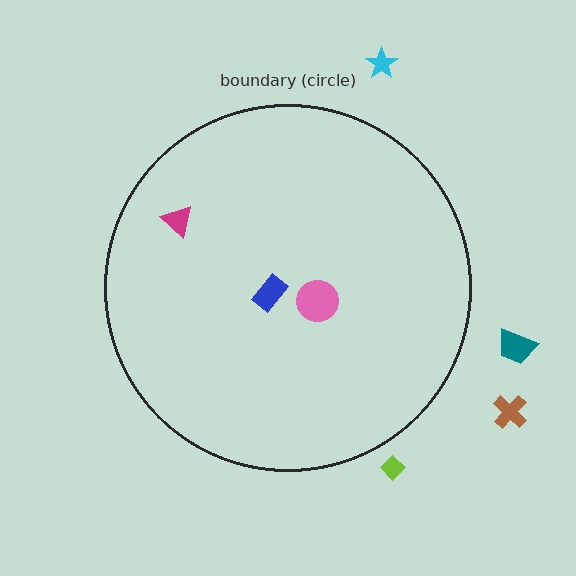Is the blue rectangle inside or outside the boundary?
Inside.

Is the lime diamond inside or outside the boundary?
Outside.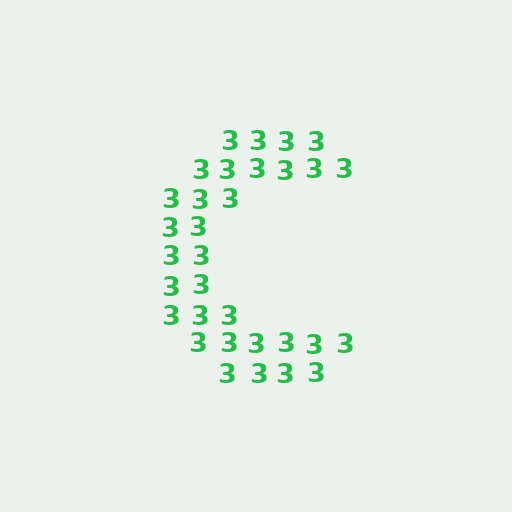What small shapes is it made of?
It is made of small digit 3's.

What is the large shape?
The large shape is the letter C.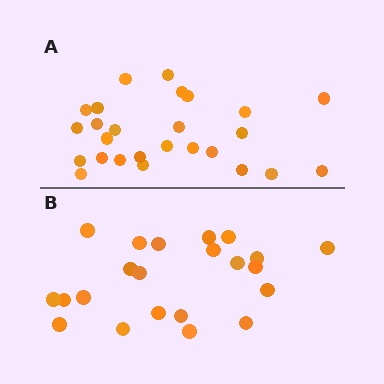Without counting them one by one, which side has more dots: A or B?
Region A (the top region) has more dots.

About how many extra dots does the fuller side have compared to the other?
Region A has about 4 more dots than region B.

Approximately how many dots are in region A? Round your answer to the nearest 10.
About 30 dots. (The exact count is 26, which rounds to 30.)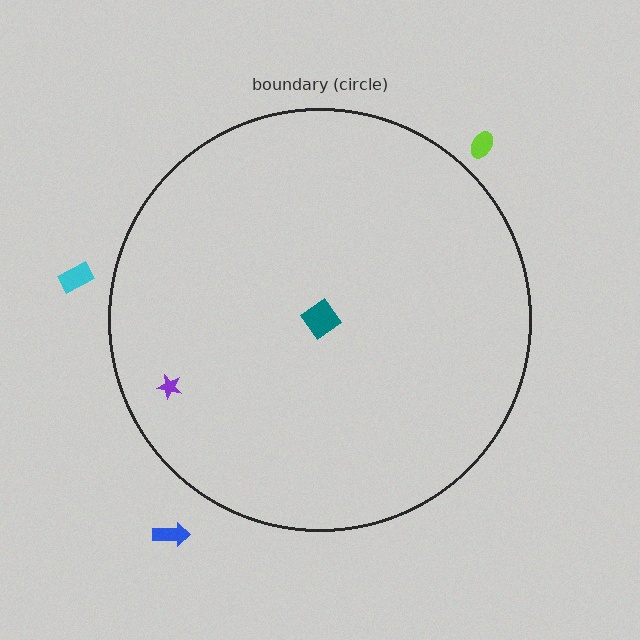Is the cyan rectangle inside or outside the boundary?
Outside.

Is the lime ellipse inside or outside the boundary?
Outside.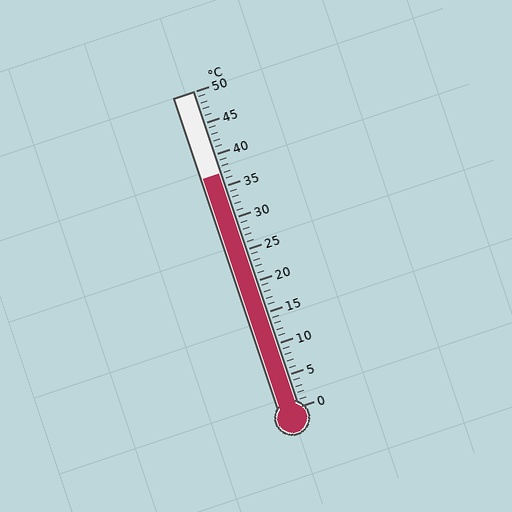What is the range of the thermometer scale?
The thermometer scale ranges from 0°C to 50°C.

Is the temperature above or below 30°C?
The temperature is above 30°C.